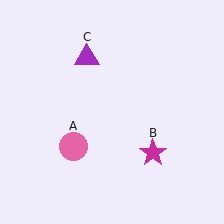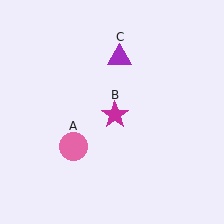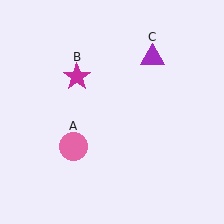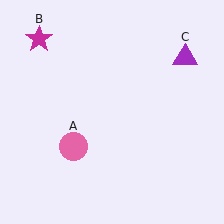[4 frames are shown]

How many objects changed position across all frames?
2 objects changed position: magenta star (object B), purple triangle (object C).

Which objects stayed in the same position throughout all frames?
Pink circle (object A) remained stationary.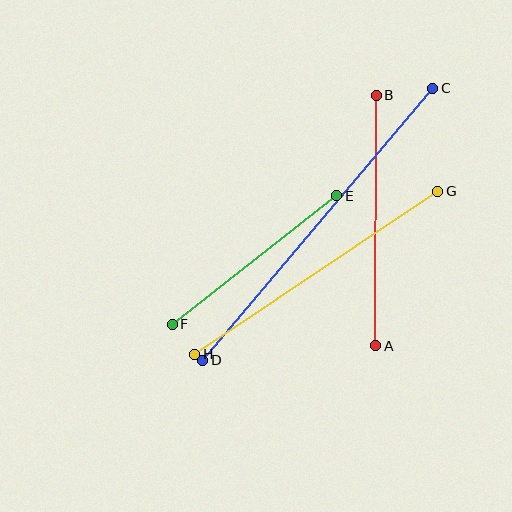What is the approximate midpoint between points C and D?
The midpoint is at approximately (318, 224) pixels.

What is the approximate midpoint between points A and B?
The midpoint is at approximately (376, 220) pixels.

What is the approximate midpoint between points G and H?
The midpoint is at approximately (316, 273) pixels.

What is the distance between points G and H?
The distance is approximately 292 pixels.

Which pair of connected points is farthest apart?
Points C and D are farthest apart.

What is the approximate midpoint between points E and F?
The midpoint is at approximately (255, 260) pixels.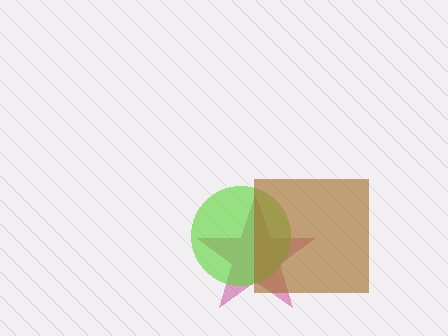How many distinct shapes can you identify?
There are 3 distinct shapes: a magenta star, a lime circle, a brown square.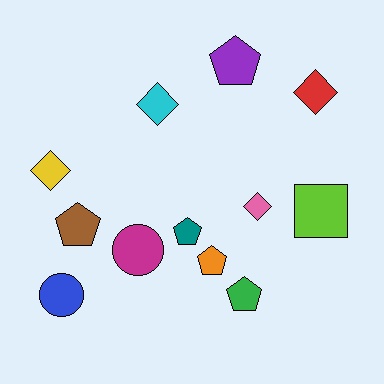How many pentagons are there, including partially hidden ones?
There are 5 pentagons.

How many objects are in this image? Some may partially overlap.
There are 12 objects.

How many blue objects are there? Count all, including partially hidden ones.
There is 1 blue object.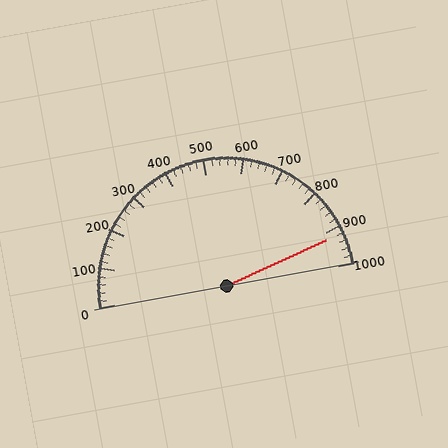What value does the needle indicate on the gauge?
The needle indicates approximately 920.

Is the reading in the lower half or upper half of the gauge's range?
The reading is in the upper half of the range (0 to 1000).